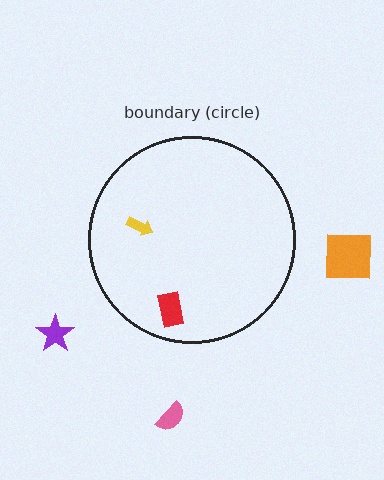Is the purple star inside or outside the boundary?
Outside.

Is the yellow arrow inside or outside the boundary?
Inside.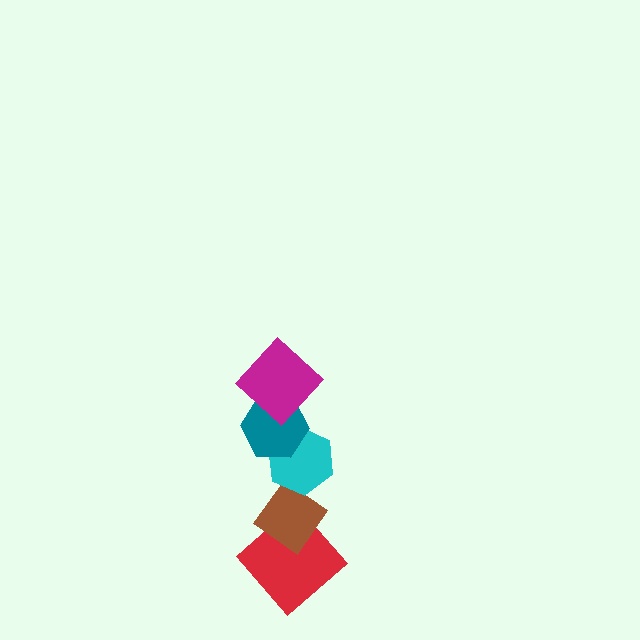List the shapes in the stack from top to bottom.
From top to bottom: the magenta diamond, the teal hexagon, the cyan hexagon, the brown diamond, the red diamond.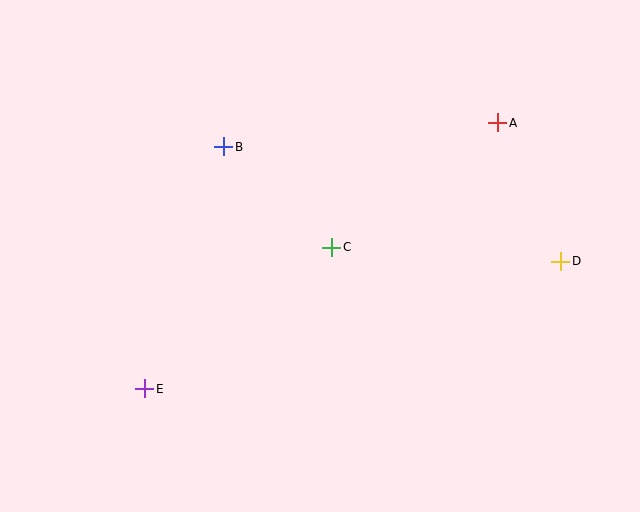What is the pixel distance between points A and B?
The distance between A and B is 275 pixels.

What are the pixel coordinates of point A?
Point A is at (498, 123).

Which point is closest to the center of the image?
Point C at (332, 247) is closest to the center.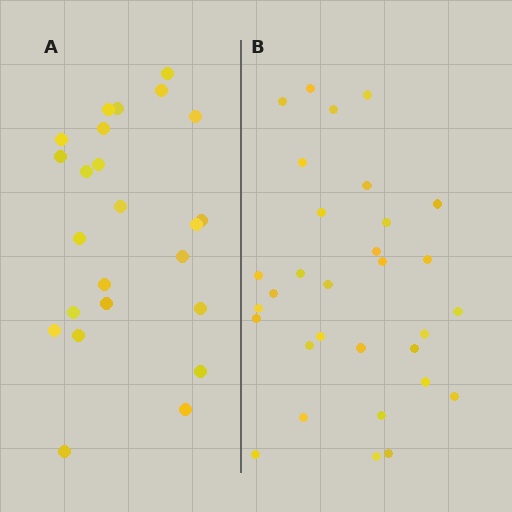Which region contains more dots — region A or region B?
Region B (the right region) has more dots.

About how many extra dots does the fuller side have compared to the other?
Region B has roughly 8 or so more dots than region A.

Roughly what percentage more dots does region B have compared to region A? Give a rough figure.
About 30% more.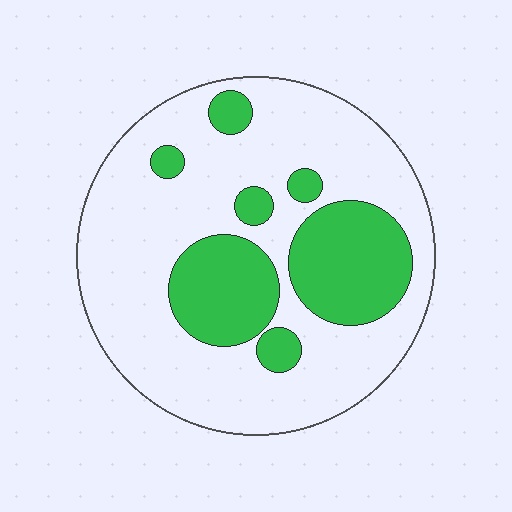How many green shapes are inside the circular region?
7.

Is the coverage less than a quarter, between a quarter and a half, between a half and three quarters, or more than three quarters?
Between a quarter and a half.